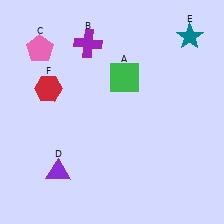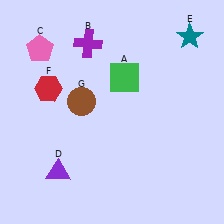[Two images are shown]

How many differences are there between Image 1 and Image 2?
There is 1 difference between the two images.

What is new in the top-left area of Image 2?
A brown circle (G) was added in the top-left area of Image 2.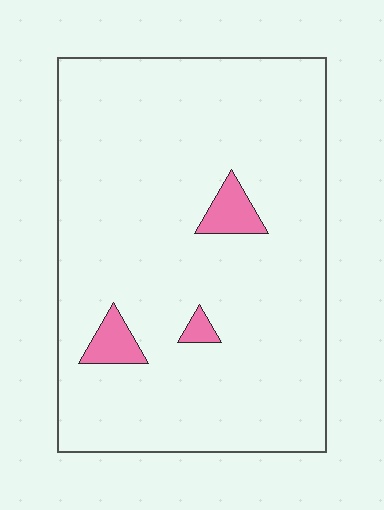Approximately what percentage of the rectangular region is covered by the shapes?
Approximately 5%.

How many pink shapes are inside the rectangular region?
3.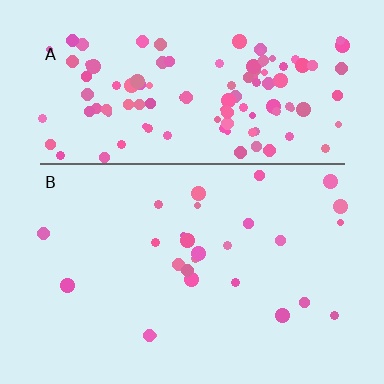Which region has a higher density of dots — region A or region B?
A (the top).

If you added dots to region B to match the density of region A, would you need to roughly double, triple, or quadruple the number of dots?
Approximately quadruple.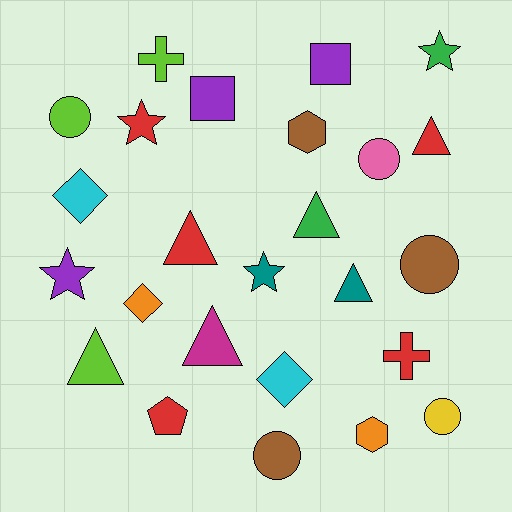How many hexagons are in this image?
There are 2 hexagons.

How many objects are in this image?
There are 25 objects.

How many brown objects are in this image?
There are 3 brown objects.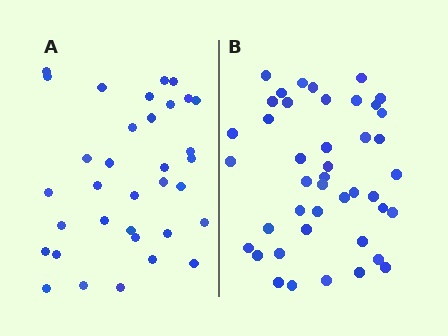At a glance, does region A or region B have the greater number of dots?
Region B (the right region) has more dots.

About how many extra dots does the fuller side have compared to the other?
Region B has roughly 8 or so more dots than region A.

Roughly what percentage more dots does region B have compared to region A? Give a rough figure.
About 25% more.